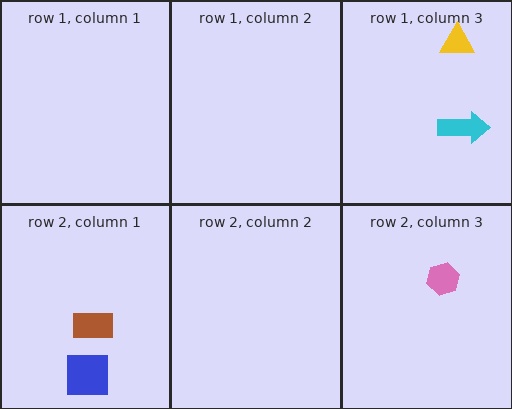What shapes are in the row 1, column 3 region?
The cyan arrow, the yellow triangle.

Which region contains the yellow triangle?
The row 1, column 3 region.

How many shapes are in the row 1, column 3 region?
2.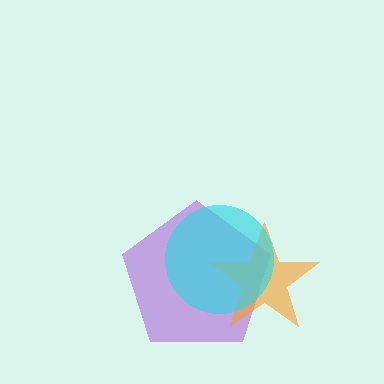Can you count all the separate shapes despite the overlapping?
Yes, there are 3 separate shapes.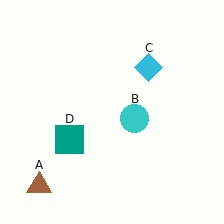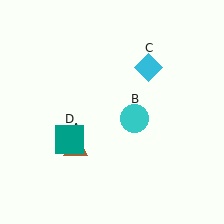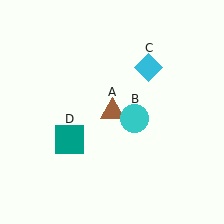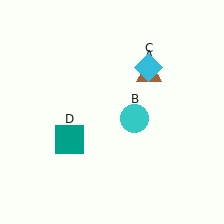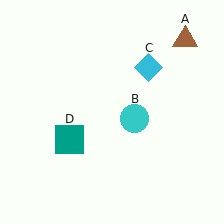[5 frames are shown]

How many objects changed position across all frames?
1 object changed position: brown triangle (object A).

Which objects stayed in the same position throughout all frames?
Cyan circle (object B) and cyan diamond (object C) and teal square (object D) remained stationary.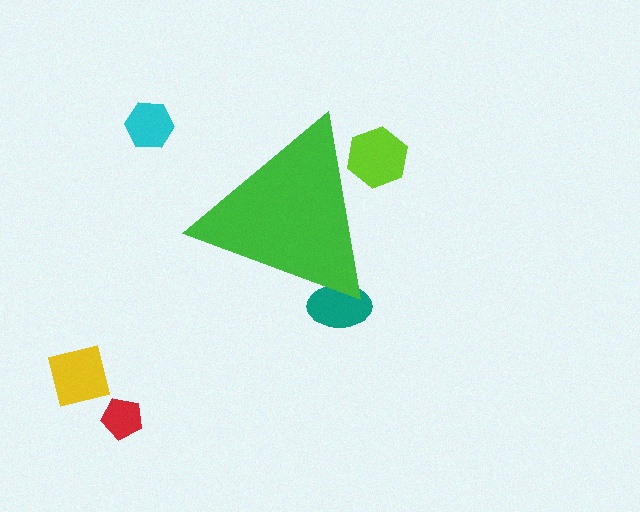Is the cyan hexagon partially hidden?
No, the cyan hexagon is fully visible.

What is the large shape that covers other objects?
A green triangle.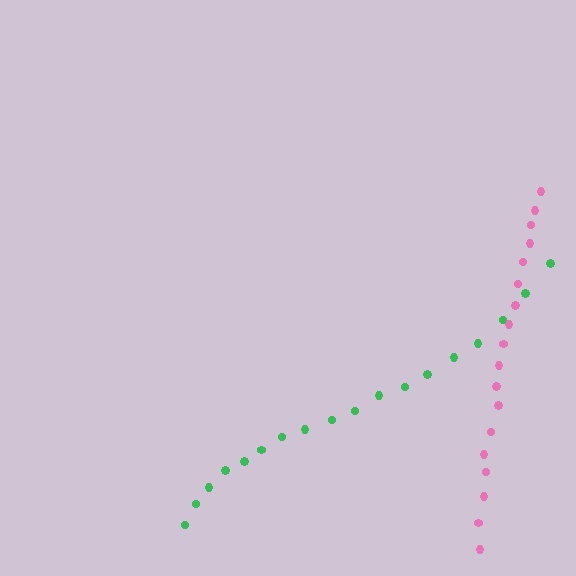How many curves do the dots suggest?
There are 2 distinct paths.